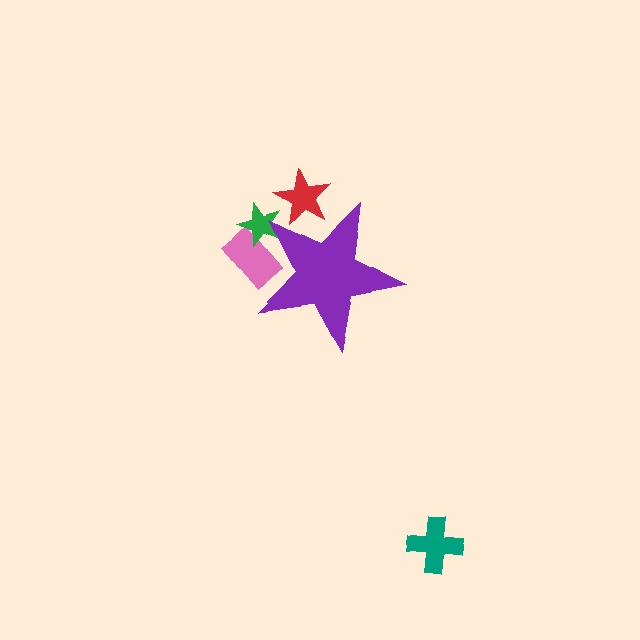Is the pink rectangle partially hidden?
Yes, the pink rectangle is partially hidden behind the purple star.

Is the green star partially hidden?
Yes, the green star is partially hidden behind the purple star.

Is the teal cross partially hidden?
No, the teal cross is fully visible.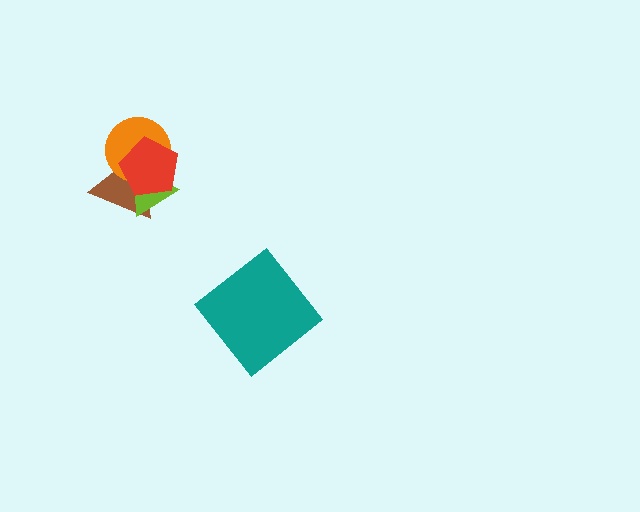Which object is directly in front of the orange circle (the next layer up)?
The lime triangle is directly in front of the orange circle.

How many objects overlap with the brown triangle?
3 objects overlap with the brown triangle.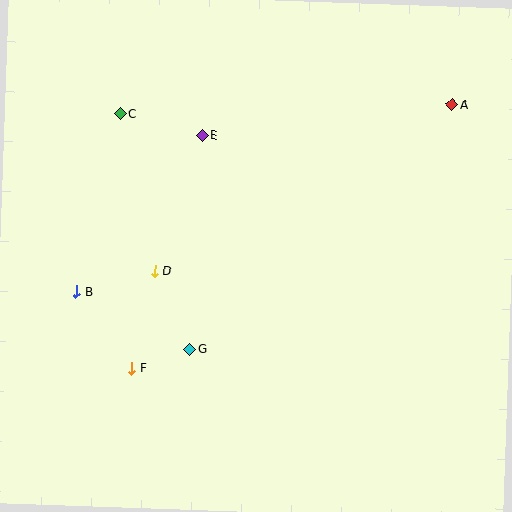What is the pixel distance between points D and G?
The distance between D and G is 86 pixels.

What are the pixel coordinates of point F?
Point F is at (132, 368).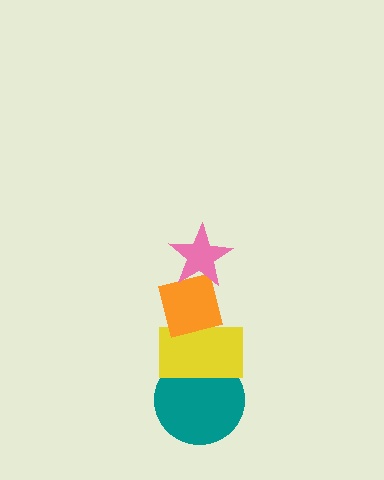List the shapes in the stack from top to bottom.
From top to bottom: the pink star, the orange square, the yellow rectangle, the teal circle.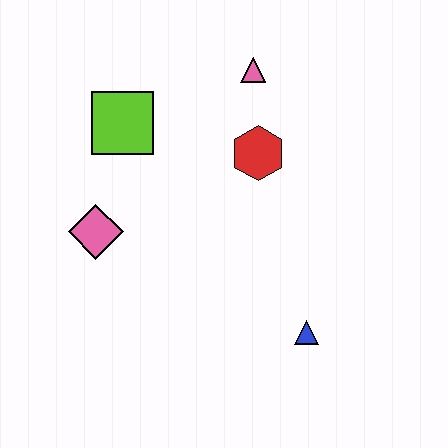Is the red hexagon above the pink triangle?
No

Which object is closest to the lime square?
The pink diamond is closest to the lime square.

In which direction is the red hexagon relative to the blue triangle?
The red hexagon is above the blue triangle.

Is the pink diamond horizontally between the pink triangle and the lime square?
No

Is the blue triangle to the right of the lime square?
Yes